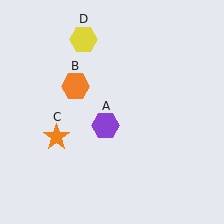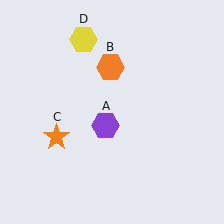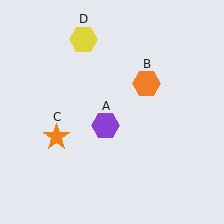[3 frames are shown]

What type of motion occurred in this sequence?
The orange hexagon (object B) rotated clockwise around the center of the scene.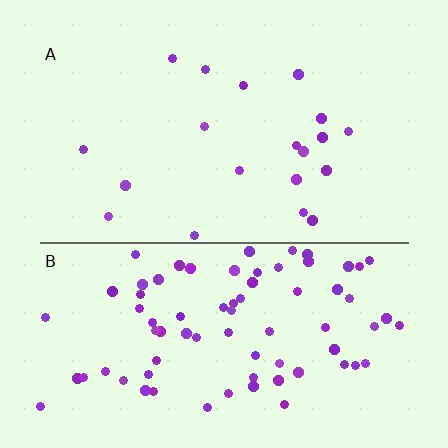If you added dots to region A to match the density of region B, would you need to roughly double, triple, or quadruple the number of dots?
Approximately quadruple.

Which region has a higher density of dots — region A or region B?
B (the bottom).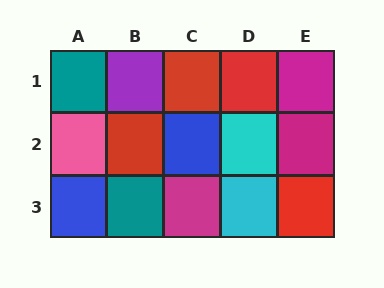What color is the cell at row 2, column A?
Pink.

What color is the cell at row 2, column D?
Cyan.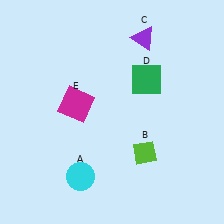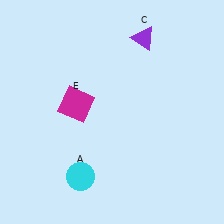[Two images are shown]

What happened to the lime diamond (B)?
The lime diamond (B) was removed in Image 2. It was in the bottom-right area of Image 1.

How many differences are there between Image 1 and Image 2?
There are 2 differences between the two images.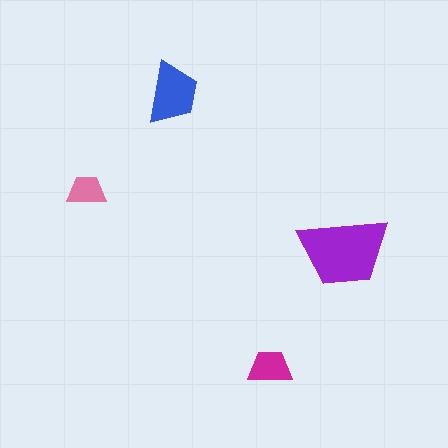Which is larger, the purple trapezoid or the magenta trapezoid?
The purple one.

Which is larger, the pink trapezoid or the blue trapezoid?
The blue one.